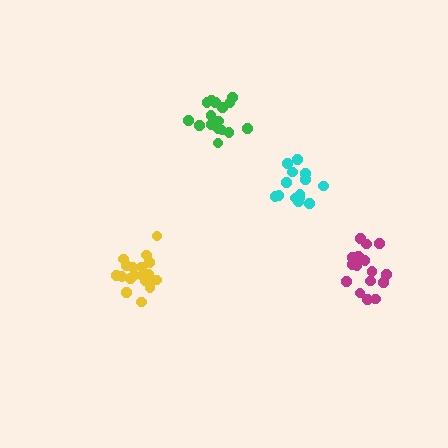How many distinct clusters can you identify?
There are 4 distinct clusters.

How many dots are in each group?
Group 1: 16 dots, Group 2: 16 dots, Group 3: 14 dots, Group 4: 18 dots (64 total).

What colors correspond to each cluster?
The clusters are colored: green, magenta, cyan, yellow.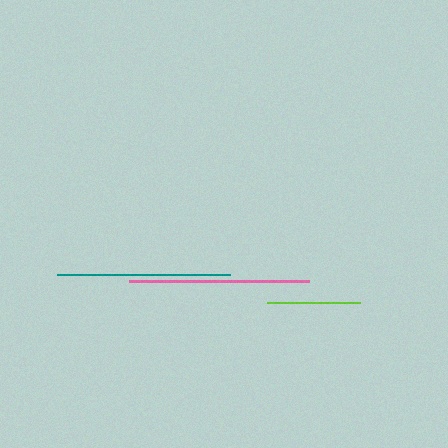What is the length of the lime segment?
The lime segment is approximately 93 pixels long.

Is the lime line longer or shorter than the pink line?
The pink line is longer than the lime line.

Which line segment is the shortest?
The lime line is the shortest at approximately 93 pixels.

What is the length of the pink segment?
The pink segment is approximately 180 pixels long.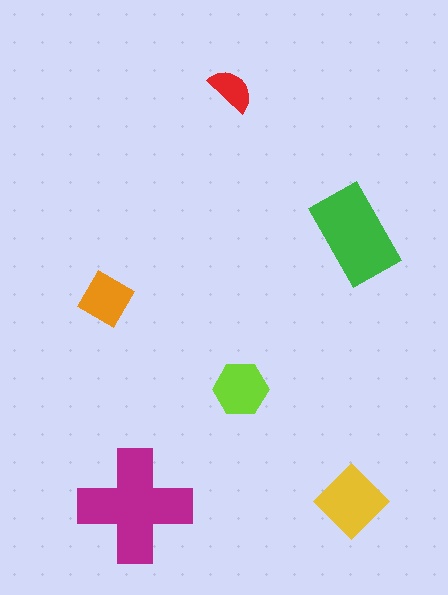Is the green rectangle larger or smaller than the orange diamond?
Larger.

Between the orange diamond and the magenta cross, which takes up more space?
The magenta cross.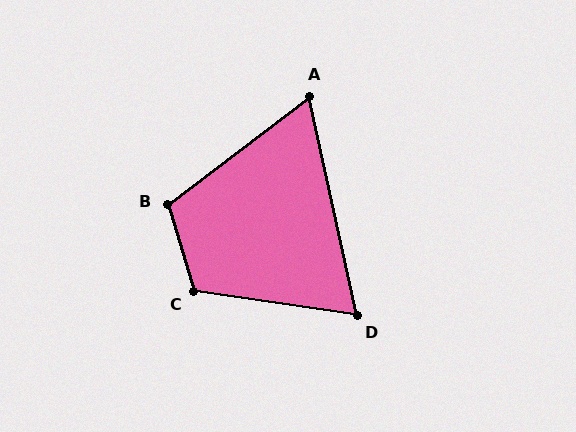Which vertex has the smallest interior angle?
A, at approximately 65 degrees.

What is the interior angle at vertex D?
Approximately 69 degrees (acute).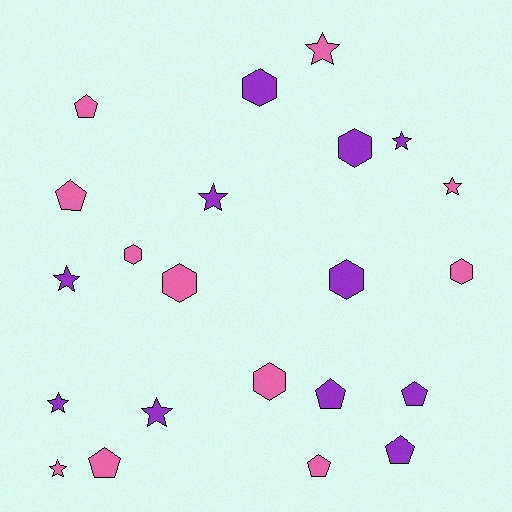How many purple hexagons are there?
There are 3 purple hexagons.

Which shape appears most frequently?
Star, with 8 objects.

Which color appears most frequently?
Pink, with 11 objects.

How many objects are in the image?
There are 22 objects.